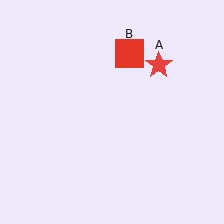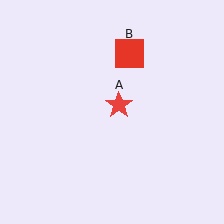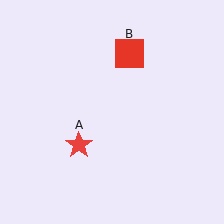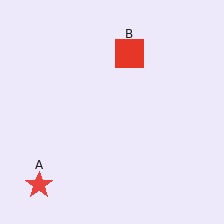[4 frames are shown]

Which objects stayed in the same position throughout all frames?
Red square (object B) remained stationary.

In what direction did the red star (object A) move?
The red star (object A) moved down and to the left.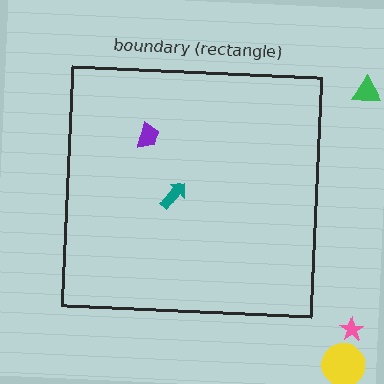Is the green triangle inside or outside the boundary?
Outside.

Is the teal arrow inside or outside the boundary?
Inside.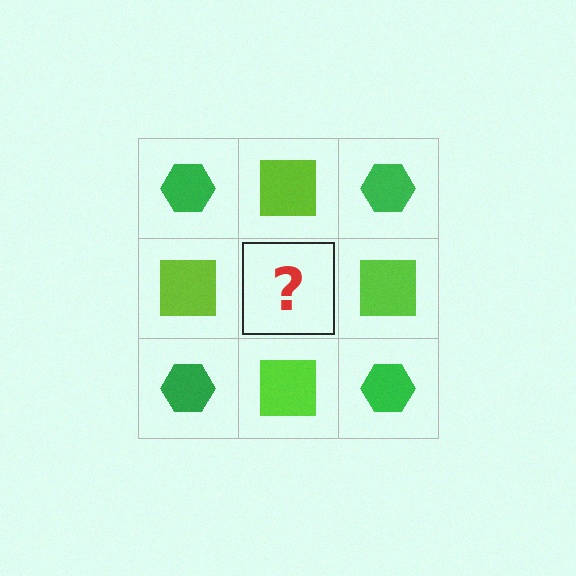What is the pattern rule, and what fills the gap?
The rule is that it alternates green hexagon and lime square in a checkerboard pattern. The gap should be filled with a green hexagon.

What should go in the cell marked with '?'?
The missing cell should contain a green hexagon.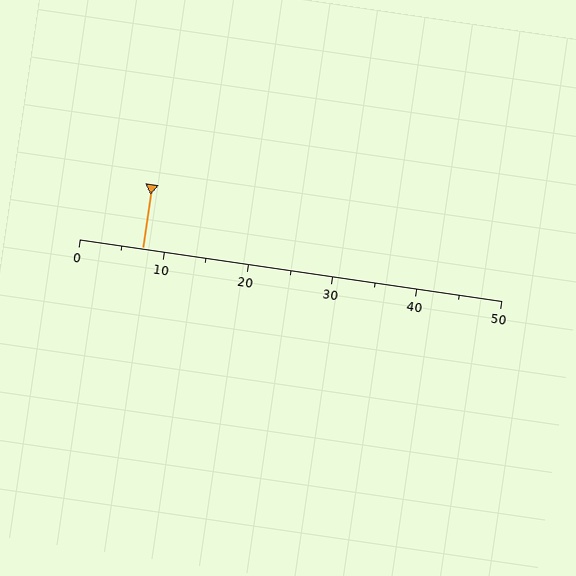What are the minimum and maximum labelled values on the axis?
The axis runs from 0 to 50.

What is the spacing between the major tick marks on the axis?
The major ticks are spaced 10 apart.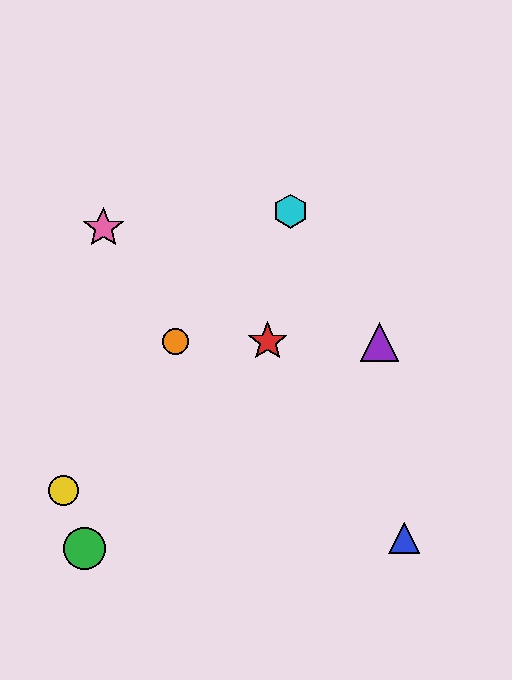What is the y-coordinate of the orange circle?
The orange circle is at y≈342.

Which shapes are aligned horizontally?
The red star, the purple triangle, the orange circle are aligned horizontally.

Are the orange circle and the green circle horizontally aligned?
No, the orange circle is at y≈342 and the green circle is at y≈548.